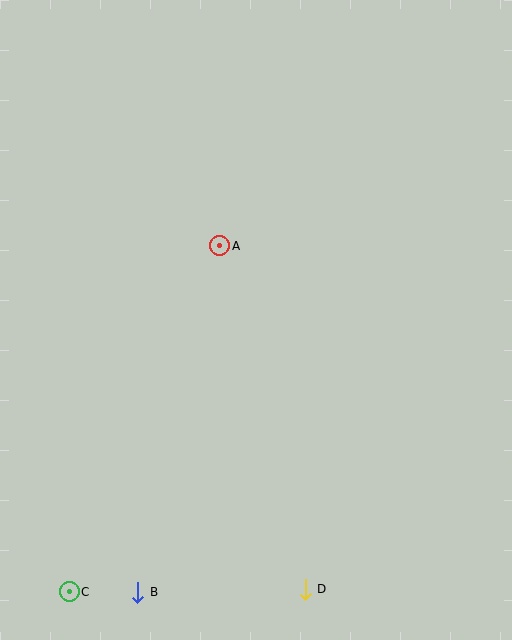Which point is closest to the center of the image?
Point A at (220, 246) is closest to the center.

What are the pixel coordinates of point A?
Point A is at (220, 246).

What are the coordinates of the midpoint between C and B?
The midpoint between C and B is at (103, 592).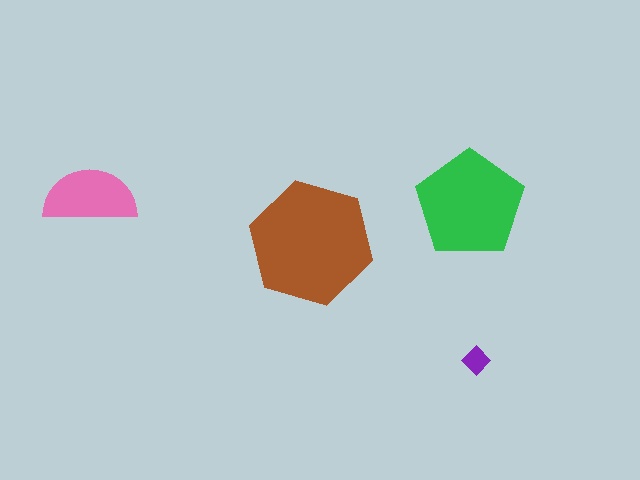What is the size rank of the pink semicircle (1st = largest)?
3rd.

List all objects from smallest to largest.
The purple diamond, the pink semicircle, the green pentagon, the brown hexagon.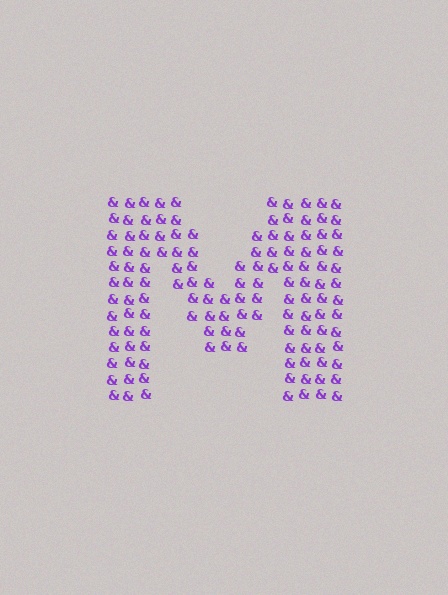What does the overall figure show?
The overall figure shows the letter M.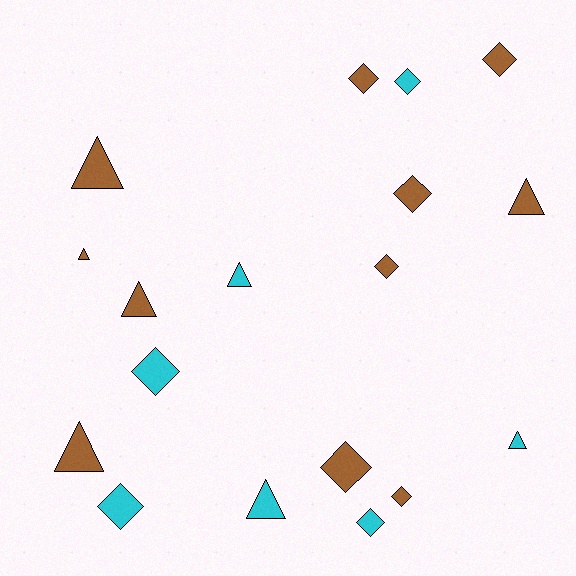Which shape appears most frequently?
Diamond, with 10 objects.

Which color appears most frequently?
Brown, with 11 objects.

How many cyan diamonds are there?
There are 4 cyan diamonds.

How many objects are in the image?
There are 18 objects.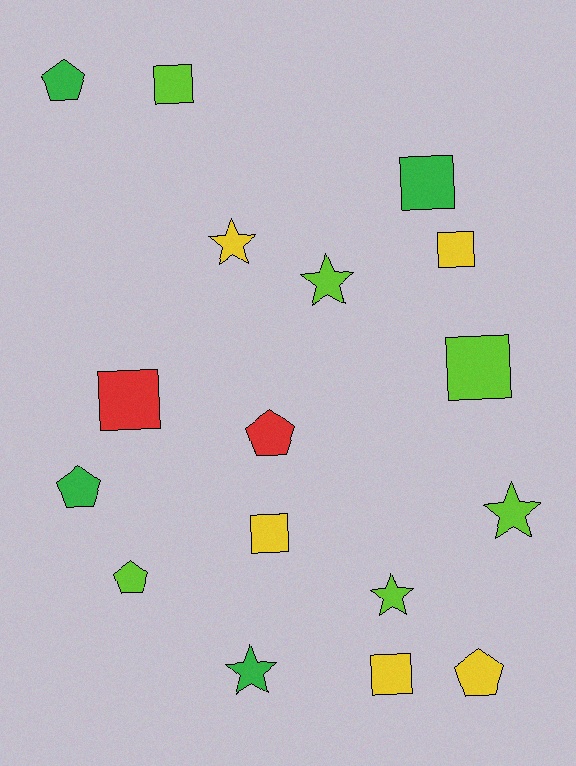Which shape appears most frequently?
Square, with 7 objects.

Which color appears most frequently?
Lime, with 6 objects.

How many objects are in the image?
There are 17 objects.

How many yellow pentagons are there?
There is 1 yellow pentagon.